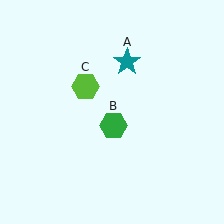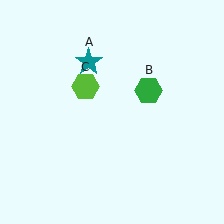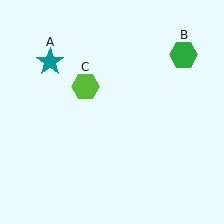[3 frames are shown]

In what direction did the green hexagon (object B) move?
The green hexagon (object B) moved up and to the right.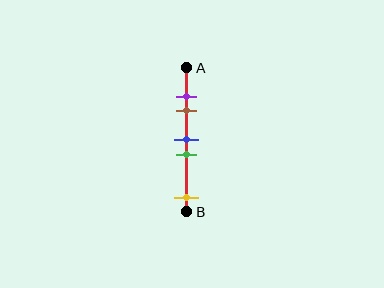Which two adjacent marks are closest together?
The purple and brown marks are the closest adjacent pair.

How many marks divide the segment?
There are 5 marks dividing the segment.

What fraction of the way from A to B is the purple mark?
The purple mark is approximately 20% (0.2) of the way from A to B.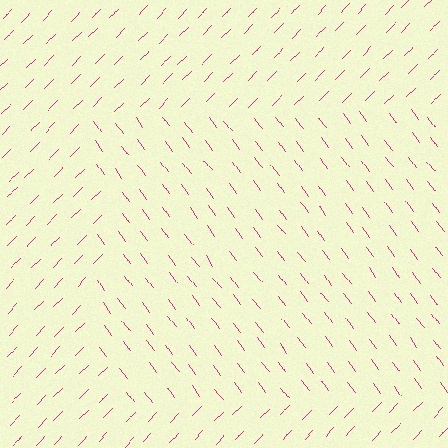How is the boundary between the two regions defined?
The boundary is defined purely by a change in line orientation (approximately 82 degrees difference). All lines are the same color and thickness.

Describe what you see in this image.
The image is filled with small magenta line segments. A rectangle region in the image has lines oriented differently from the surrounding lines, creating a visible texture boundary.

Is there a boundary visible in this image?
Yes, there is a texture boundary formed by a change in line orientation.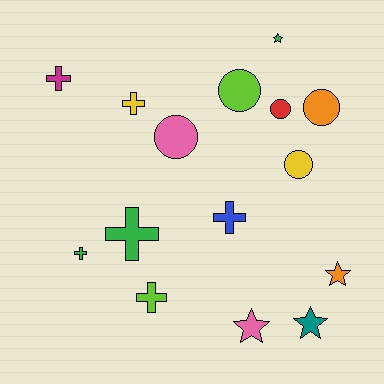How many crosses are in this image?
There are 6 crosses.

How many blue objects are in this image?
There is 1 blue object.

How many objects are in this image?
There are 15 objects.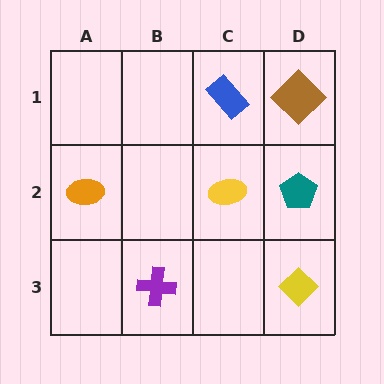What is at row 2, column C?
A yellow ellipse.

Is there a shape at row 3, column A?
No, that cell is empty.